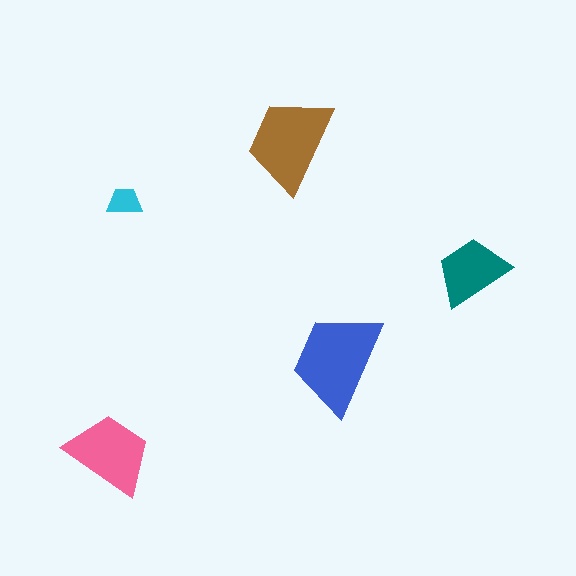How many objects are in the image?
There are 5 objects in the image.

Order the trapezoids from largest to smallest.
the blue one, the brown one, the pink one, the teal one, the cyan one.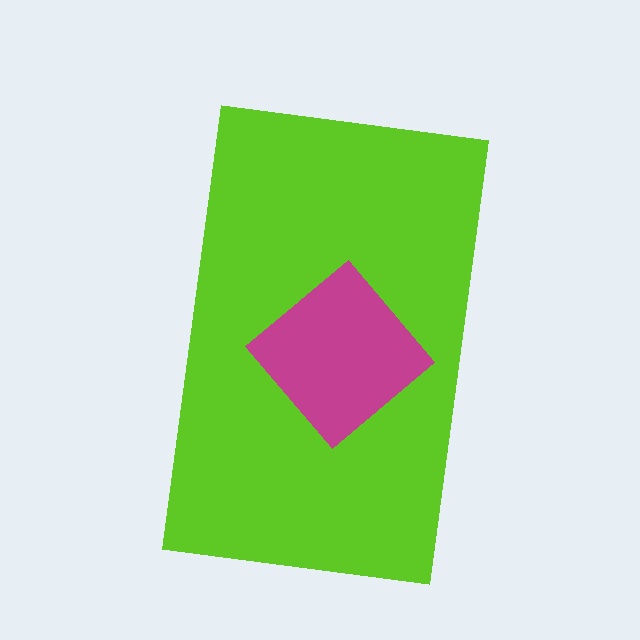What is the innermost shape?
The magenta diamond.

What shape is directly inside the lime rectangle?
The magenta diamond.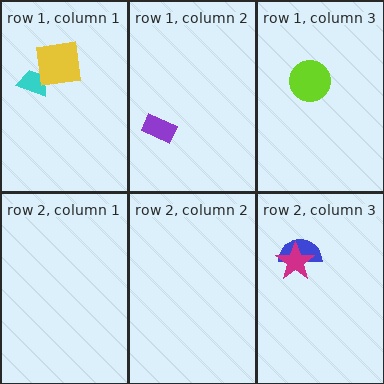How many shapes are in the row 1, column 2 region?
1.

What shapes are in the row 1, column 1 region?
The cyan trapezoid, the yellow square.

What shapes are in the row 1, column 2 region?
The purple rectangle.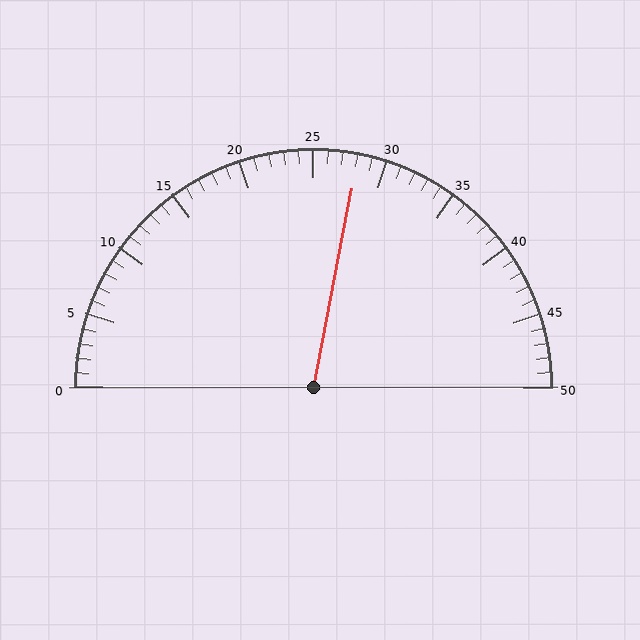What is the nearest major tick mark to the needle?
The nearest major tick mark is 30.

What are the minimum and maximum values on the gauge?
The gauge ranges from 0 to 50.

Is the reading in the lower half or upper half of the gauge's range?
The reading is in the upper half of the range (0 to 50).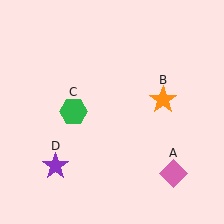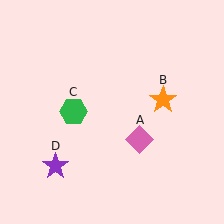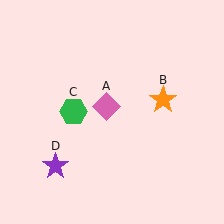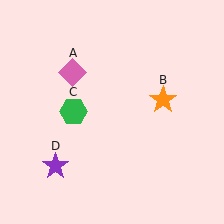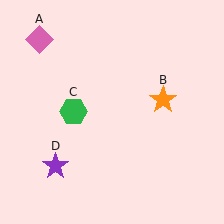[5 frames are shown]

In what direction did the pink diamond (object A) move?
The pink diamond (object A) moved up and to the left.